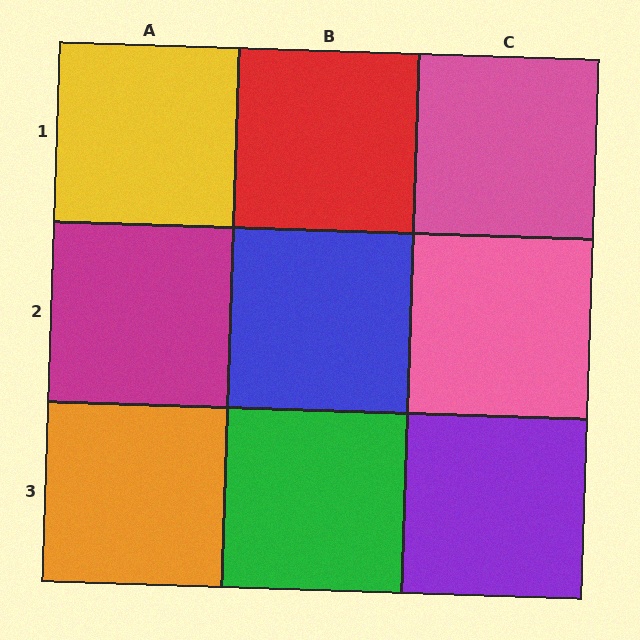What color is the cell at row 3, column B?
Green.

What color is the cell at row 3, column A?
Orange.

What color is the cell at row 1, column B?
Red.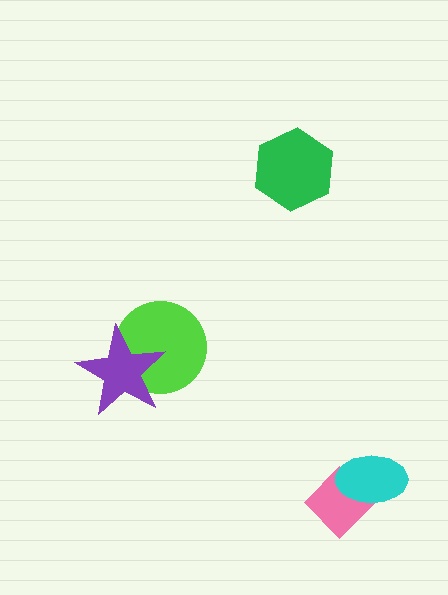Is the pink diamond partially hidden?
Yes, it is partially covered by another shape.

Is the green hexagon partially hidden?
No, no other shape covers it.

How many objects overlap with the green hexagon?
0 objects overlap with the green hexagon.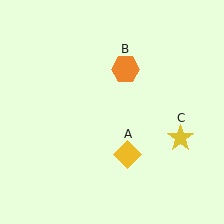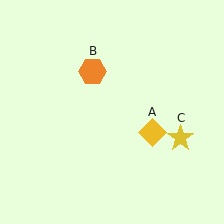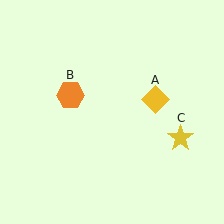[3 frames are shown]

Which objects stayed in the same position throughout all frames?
Yellow star (object C) remained stationary.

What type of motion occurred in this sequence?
The yellow diamond (object A), orange hexagon (object B) rotated counterclockwise around the center of the scene.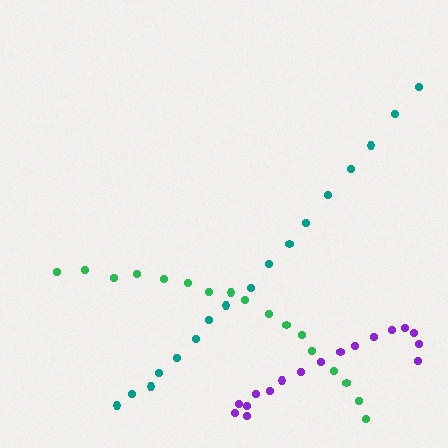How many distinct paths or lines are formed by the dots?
There are 3 distinct paths.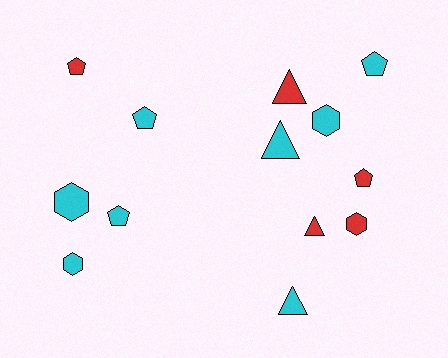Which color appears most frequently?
Cyan, with 8 objects.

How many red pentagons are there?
There are 2 red pentagons.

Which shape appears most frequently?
Pentagon, with 5 objects.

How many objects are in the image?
There are 13 objects.